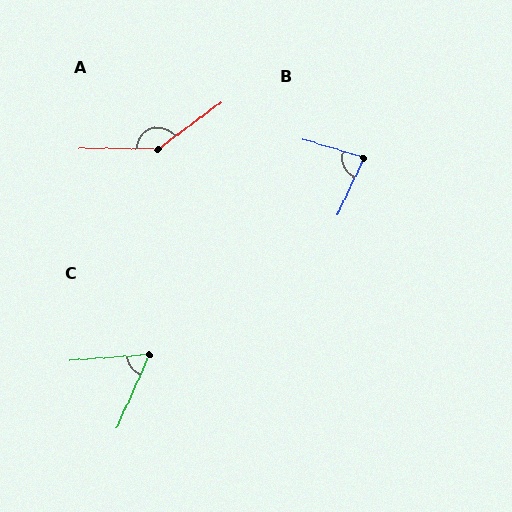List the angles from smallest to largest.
C (61°), B (82°), A (144°).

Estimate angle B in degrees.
Approximately 82 degrees.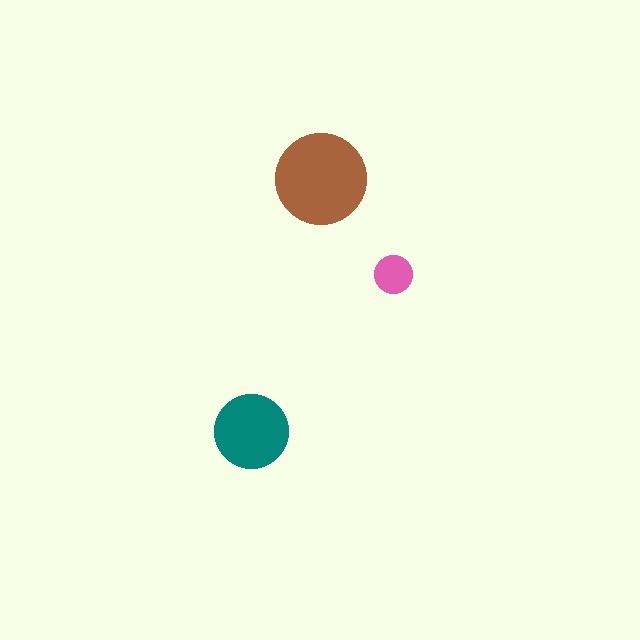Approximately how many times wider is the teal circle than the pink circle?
About 2 times wider.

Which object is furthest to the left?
The teal circle is leftmost.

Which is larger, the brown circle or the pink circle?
The brown one.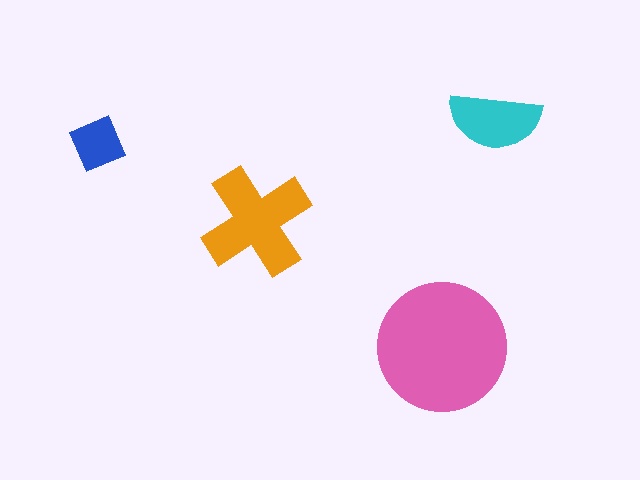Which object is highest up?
The cyan semicircle is topmost.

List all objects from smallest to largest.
The blue diamond, the cyan semicircle, the orange cross, the pink circle.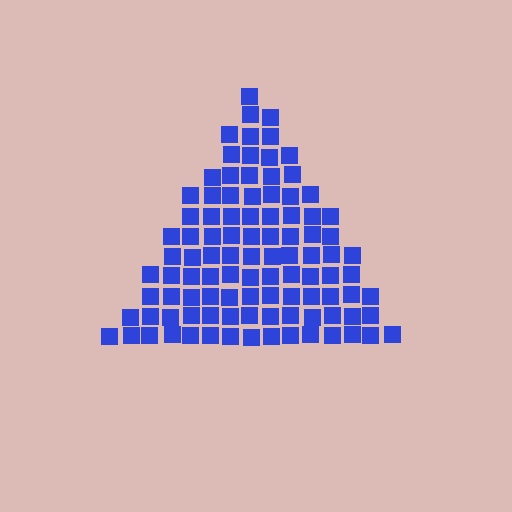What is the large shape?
The large shape is a triangle.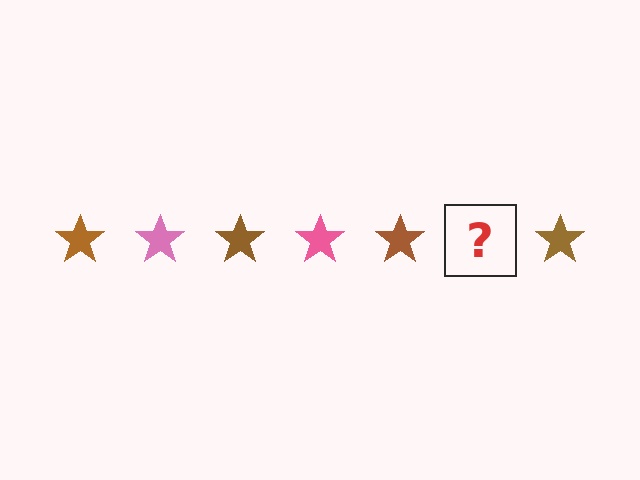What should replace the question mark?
The question mark should be replaced with a pink star.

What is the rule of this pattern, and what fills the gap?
The rule is that the pattern cycles through brown, pink stars. The gap should be filled with a pink star.